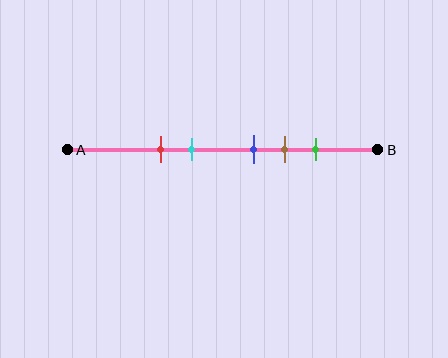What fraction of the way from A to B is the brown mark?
The brown mark is approximately 70% (0.7) of the way from A to B.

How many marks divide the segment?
There are 5 marks dividing the segment.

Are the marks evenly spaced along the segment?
No, the marks are not evenly spaced.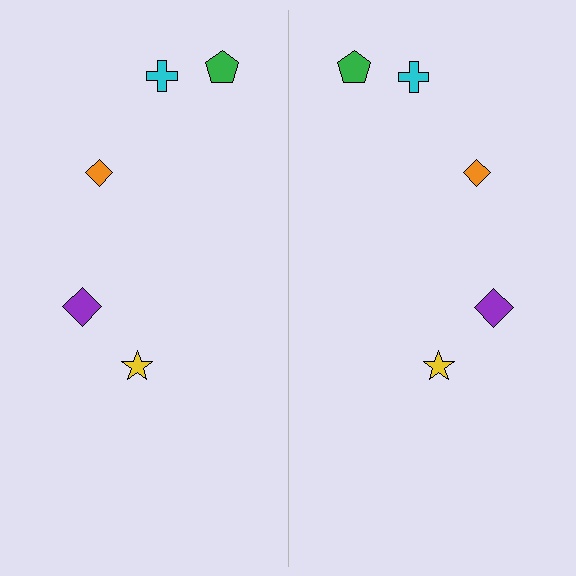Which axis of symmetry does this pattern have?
The pattern has a vertical axis of symmetry running through the center of the image.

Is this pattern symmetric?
Yes, this pattern has bilateral (reflection) symmetry.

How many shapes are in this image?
There are 10 shapes in this image.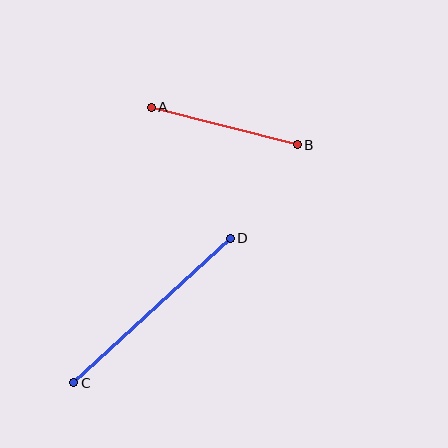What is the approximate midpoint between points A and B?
The midpoint is at approximately (224, 126) pixels.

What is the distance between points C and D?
The distance is approximately 213 pixels.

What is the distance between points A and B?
The distance is approximately 151 pixels.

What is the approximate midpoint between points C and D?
The midpoint is at approximately (152, 311) pixels.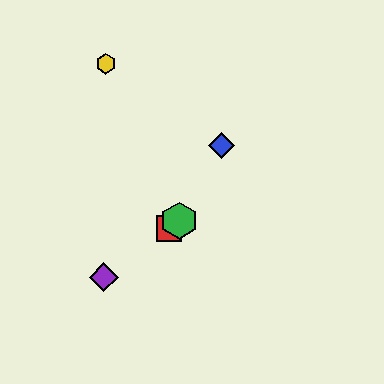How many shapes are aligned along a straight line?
3 shapes (the red square, the green hexagon, the purple diamond) are aligned along a straight line.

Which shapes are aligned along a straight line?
The red square, the green hexagon, the purple diamond are aligned along a straight line.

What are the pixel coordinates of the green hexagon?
The green hexagon is at (179, 221).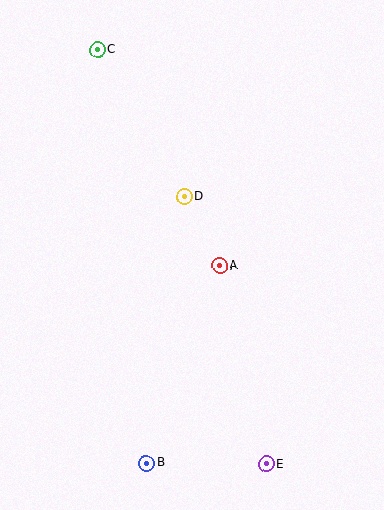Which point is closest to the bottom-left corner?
Point B is closest to the bottom-left corner.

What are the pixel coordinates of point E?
Point E is at (266, 464).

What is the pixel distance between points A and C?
The distance between A and C is 248 pixels.